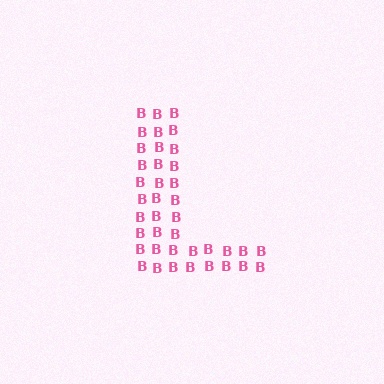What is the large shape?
The large shape is the letter L.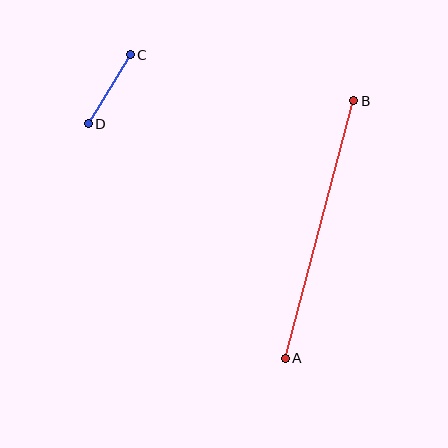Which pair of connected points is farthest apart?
Points A and B are farthest apart.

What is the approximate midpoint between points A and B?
The midpoint is at approximately (319, 229) pixels.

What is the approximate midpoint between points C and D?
The midpoint is at approximately (109, 89) pixels.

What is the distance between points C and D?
The distance is approximately 81 pixels.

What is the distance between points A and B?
The distance is approximately 267 pixels.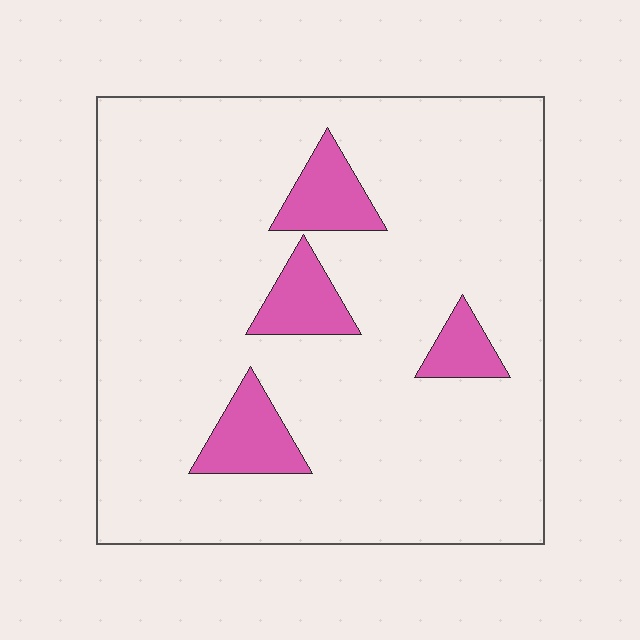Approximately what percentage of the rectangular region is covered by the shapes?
Approximately 10%.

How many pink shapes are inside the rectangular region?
4.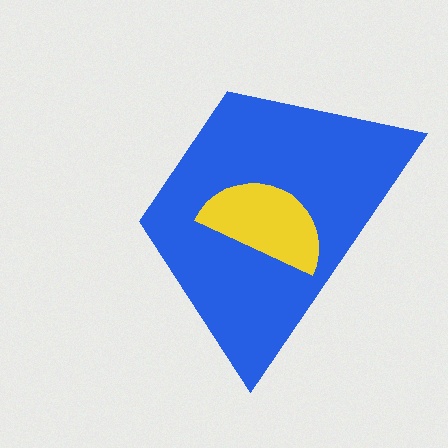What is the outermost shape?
The blue trapezoid.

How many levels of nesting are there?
2.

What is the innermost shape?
The yellow semicircle.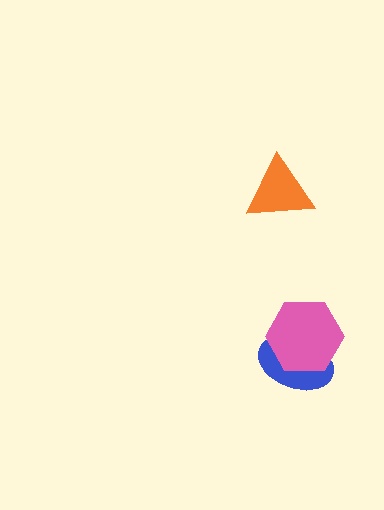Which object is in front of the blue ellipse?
The pink hexagon is in front of the blue ellipse.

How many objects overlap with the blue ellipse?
1 object overlaps with the blue ellipse.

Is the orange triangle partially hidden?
No, no other shape covers it.